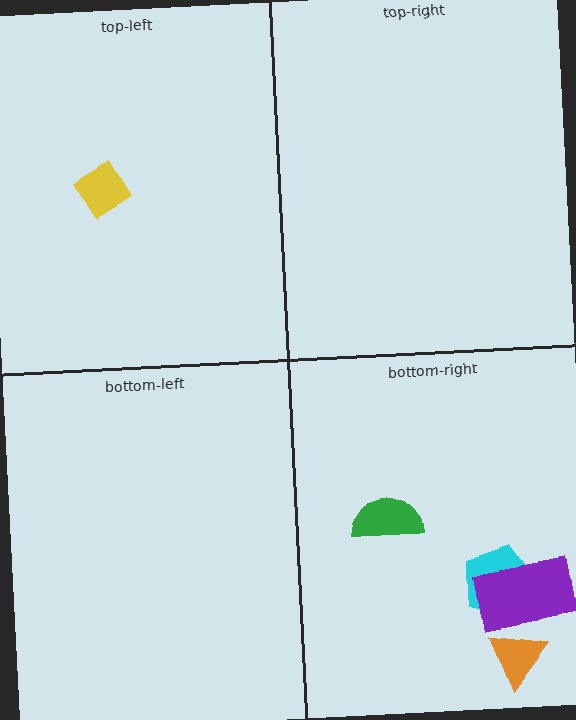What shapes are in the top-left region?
The yellow diamond.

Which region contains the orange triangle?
The bottom-right region.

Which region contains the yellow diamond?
The top-left region.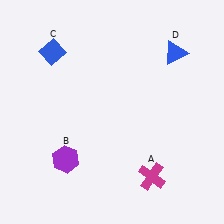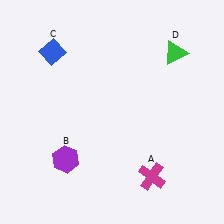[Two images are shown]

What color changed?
The triangle (D) changed from blue in Image 1 to green in Image 2.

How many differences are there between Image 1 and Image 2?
There is 1 difference between the two images.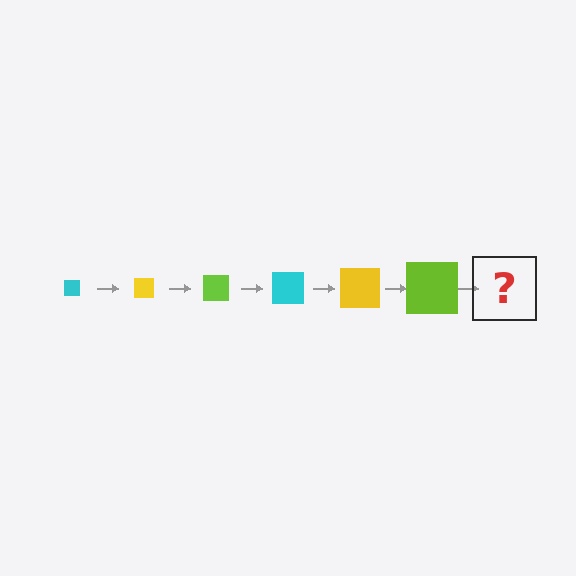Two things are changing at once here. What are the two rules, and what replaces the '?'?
The two rules are that the square grows larger each step and the color cycles through cyan, yellow, and lime. The '?' should be a cyan square, larger than the previous one.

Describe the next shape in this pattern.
It should be a cyan square, larger than the previous one.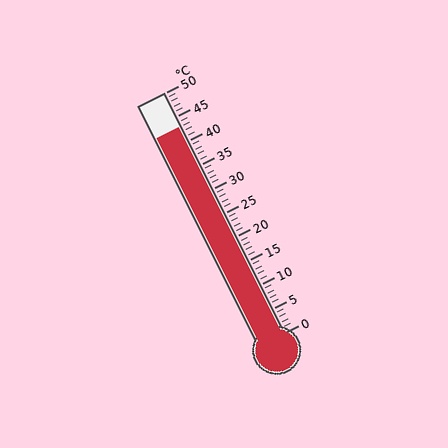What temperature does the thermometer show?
The thermometer shows approximately 43°C.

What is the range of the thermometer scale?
The thermometer scale ranges from 0°C to 50°C.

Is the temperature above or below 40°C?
The temperature is above 40°C.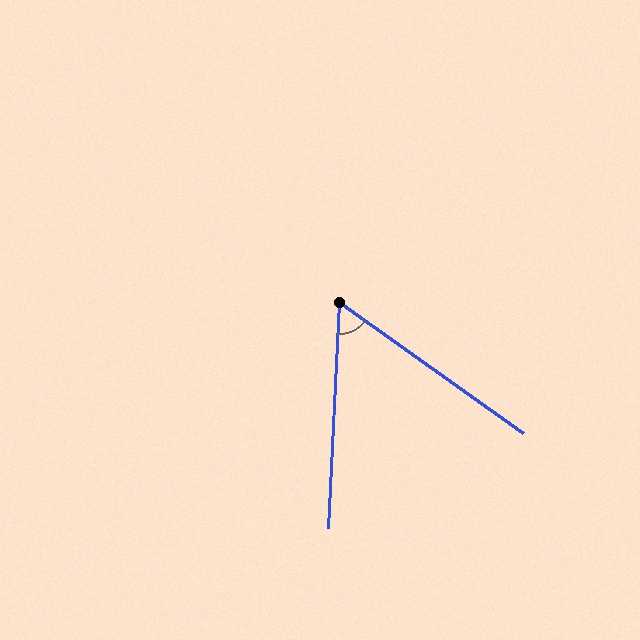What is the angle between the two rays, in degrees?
Approximately 57 degrees.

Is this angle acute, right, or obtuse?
It is acute.